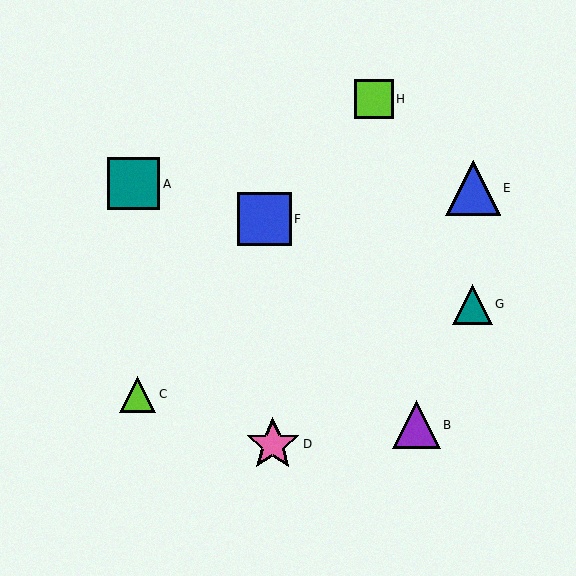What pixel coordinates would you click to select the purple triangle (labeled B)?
Click at (417, 425) to select the purple triangle B.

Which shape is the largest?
The blue triangle (labeled E) is the largest.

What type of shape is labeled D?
Shape D is a pink star.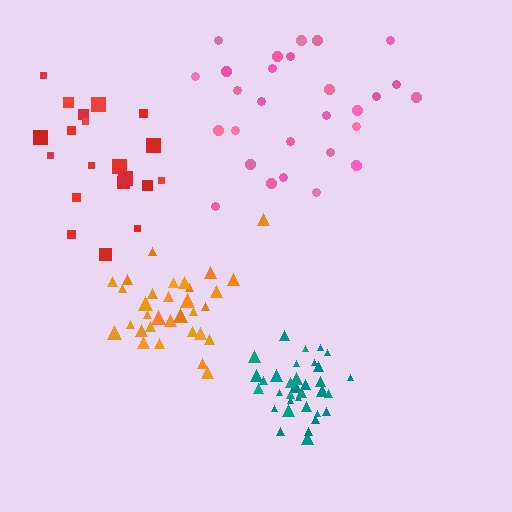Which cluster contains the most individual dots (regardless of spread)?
Teal (35).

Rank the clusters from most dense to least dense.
teal, orange, red, pink.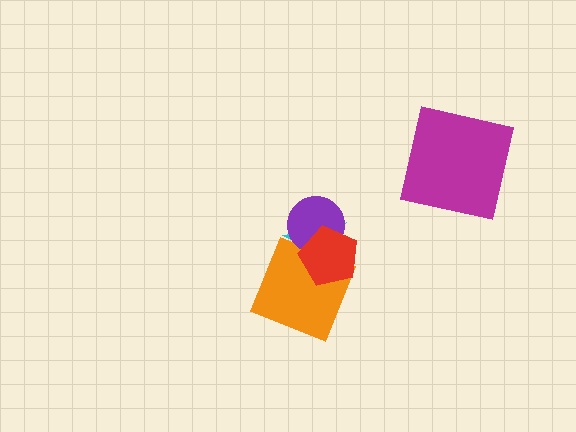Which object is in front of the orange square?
The red pentagon is in front of the orange square.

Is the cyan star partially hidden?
Yes, it is partially covered by another shape.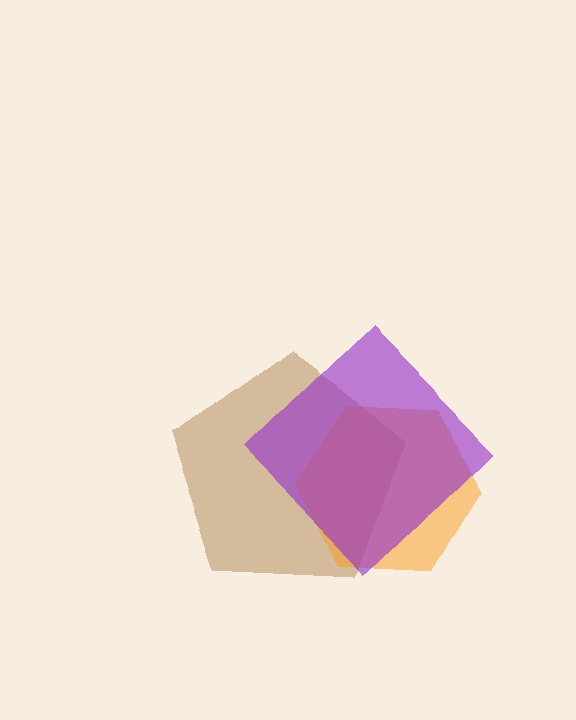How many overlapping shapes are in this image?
There are 3 overlapping shapes in the image.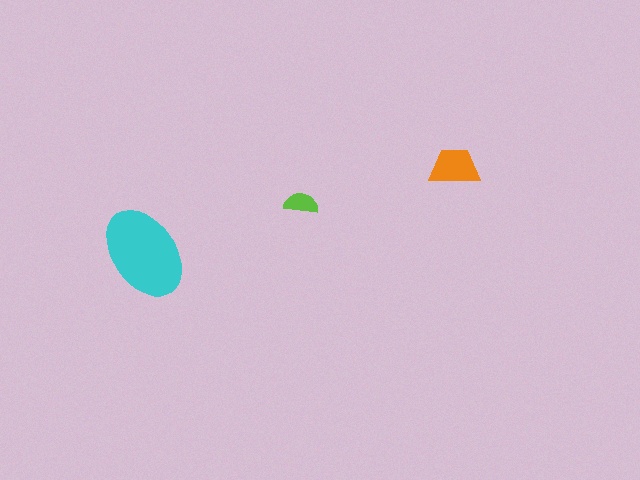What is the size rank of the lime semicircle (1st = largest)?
3rd.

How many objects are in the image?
There are 3 objects in the image.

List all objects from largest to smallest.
The cyan ellipse, the orange trapezoid, the lime semicircle.